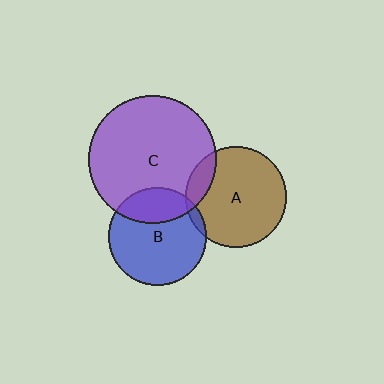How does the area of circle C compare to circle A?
Approximately 1.6 times.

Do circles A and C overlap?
Yes.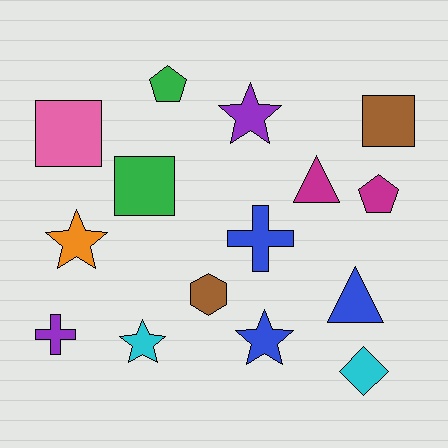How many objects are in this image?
There are 15 objects.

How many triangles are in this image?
There are 2 triangles.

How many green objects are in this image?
There are 2 green objects.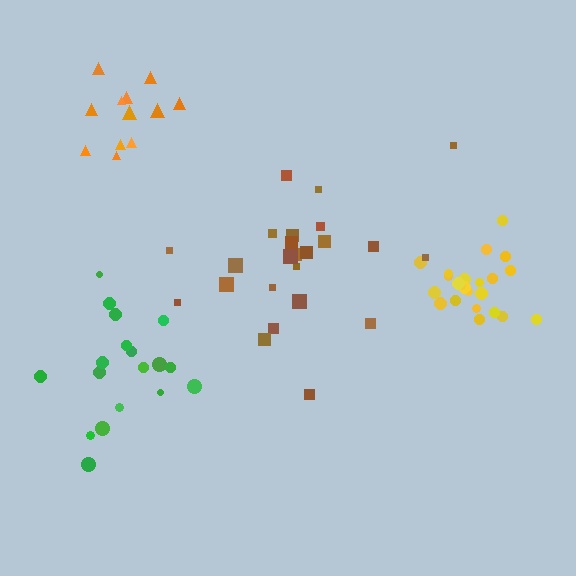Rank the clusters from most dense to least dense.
yellow, orange, brown, green.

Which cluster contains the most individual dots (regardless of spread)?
Brown (24).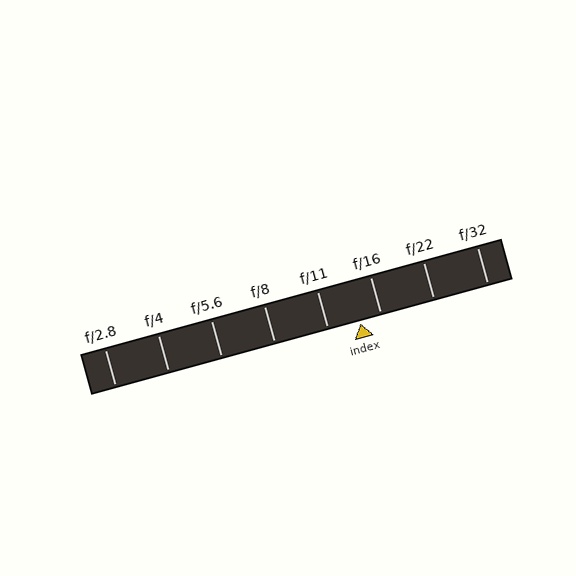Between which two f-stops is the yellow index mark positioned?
The index mark is between f/11 and f/16.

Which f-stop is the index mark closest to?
The index mark is closest to f/16.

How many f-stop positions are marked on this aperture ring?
There are 8 f-stop positions marked.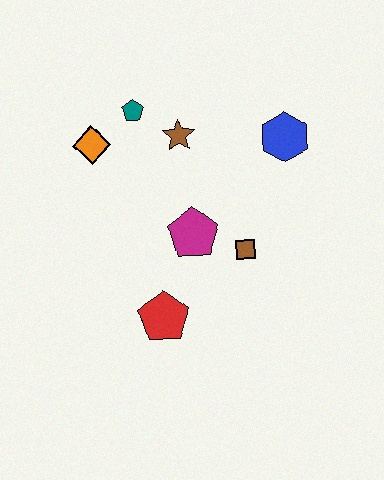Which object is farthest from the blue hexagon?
The red pentagon is farthest from the blue hexagon.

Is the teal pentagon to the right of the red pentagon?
No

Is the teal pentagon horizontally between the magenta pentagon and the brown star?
No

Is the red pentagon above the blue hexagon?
No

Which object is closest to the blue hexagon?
The brown star is closest to the blue hexagon.